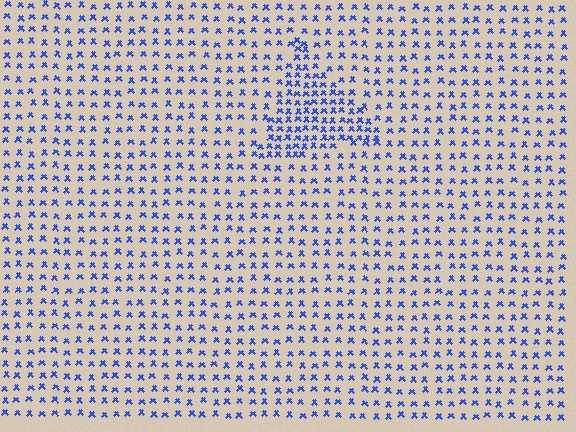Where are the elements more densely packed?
The elements are more densely packed inside the triangle boundary.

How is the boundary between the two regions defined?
The boundary is defined by a change in element density (approximately 2.0x ratio). All elements are the same color, size, and shape.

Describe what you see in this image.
The image contains small blue elements arranged at two different densities. A triangle-shaped region is visible where the elements are more densely packed than the surrounding area.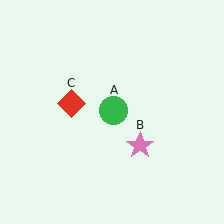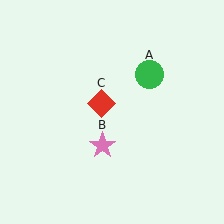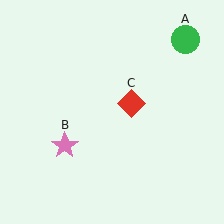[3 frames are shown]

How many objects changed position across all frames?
3 objects changed position: green circle (object A), pink star (object B), red diamond (object C).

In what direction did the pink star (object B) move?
The pink star (object B) moved left.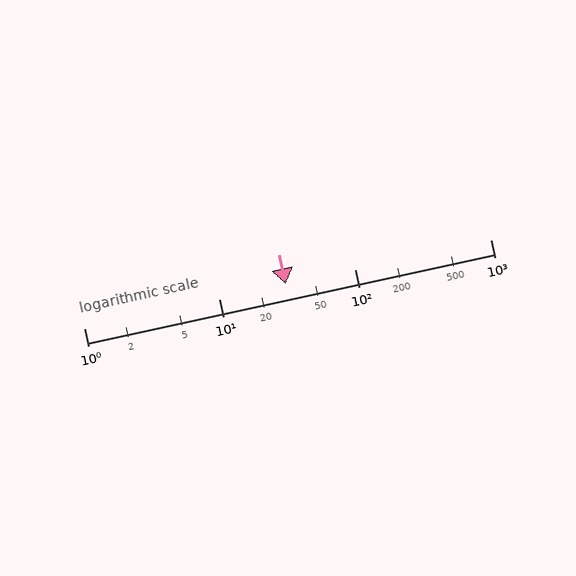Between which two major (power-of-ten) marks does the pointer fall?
The pointer is between 10 and 100.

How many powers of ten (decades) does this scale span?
The scale spans 3 decades, from 1 to 1000.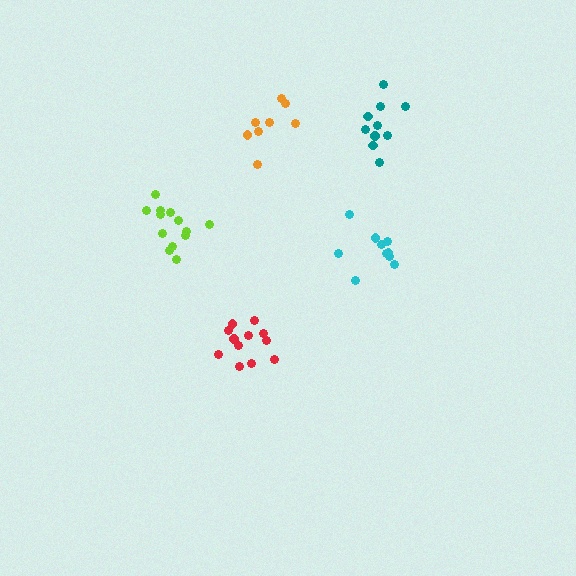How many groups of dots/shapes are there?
There are 5 groups.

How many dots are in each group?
Group 1: 10 dots, Group 2: 13 dots, Group 3: 10 dots, Group 4: 12 dots, Group 5: 8 dots (53 total).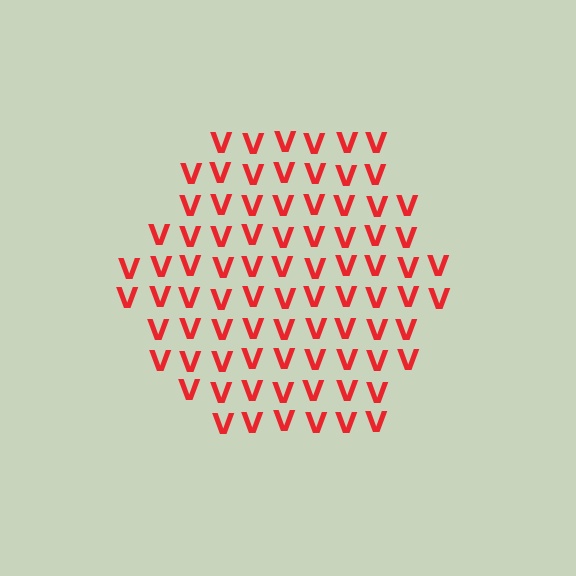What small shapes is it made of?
It is made of small letter V's.